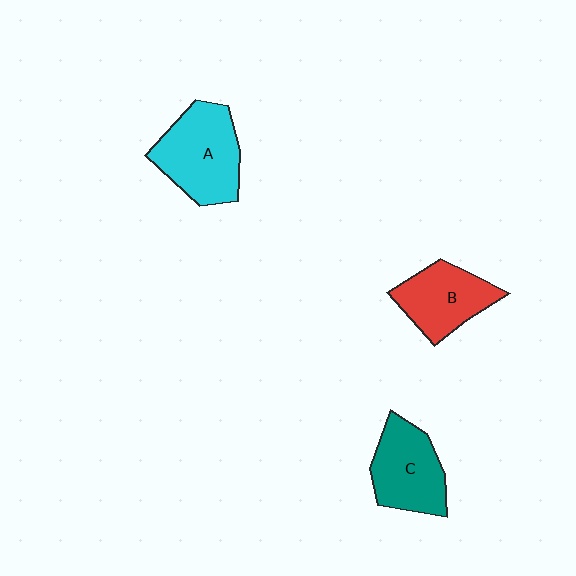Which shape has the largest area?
Shape A (cyan).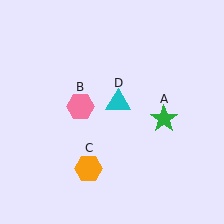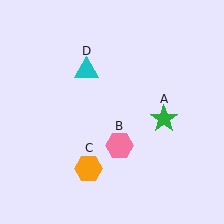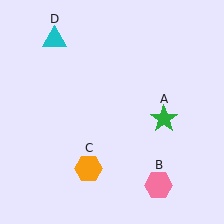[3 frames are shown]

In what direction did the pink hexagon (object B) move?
The pink hexagon (object B) moved down and to the right.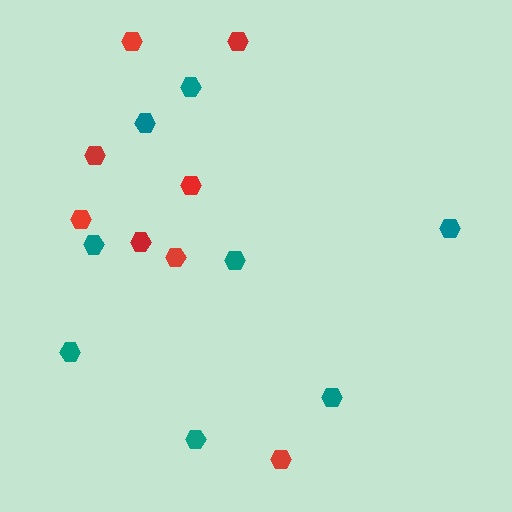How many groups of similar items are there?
There are 2 groups: one group of teal hexagons (8) and one group of red hexagons (8).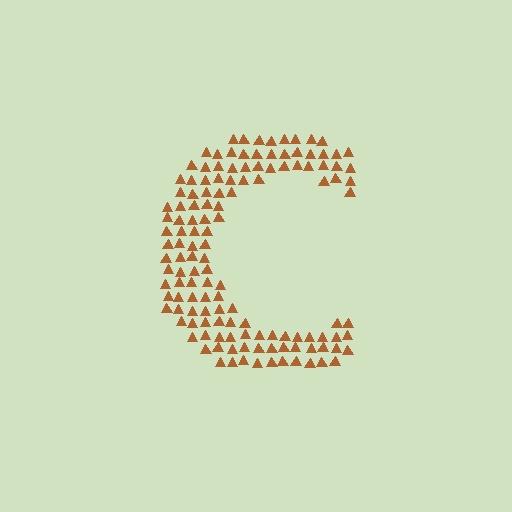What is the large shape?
The large shape is the letter C.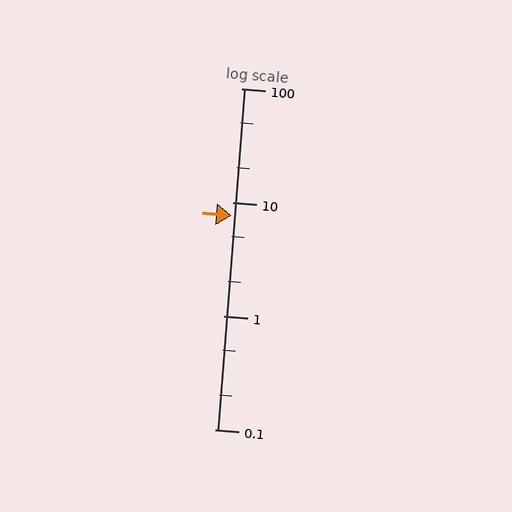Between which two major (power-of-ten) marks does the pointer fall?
The pointer is between 1 and 10.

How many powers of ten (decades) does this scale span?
The scale spans 3 decades, from 0.1 to 100.